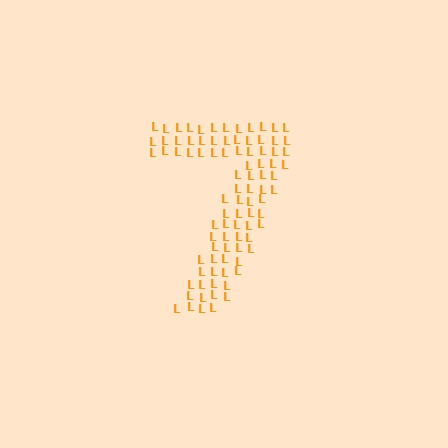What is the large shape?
The large shape is the digit 7.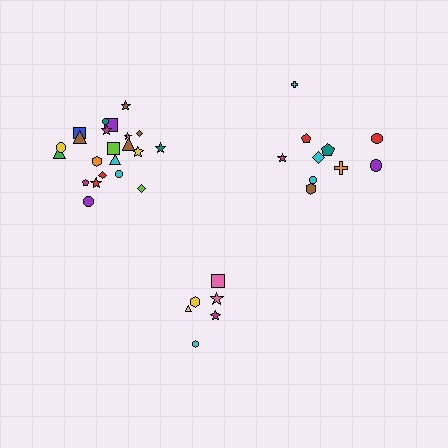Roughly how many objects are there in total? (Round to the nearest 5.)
Roughly 40 objects in total.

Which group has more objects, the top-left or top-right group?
The top-left group.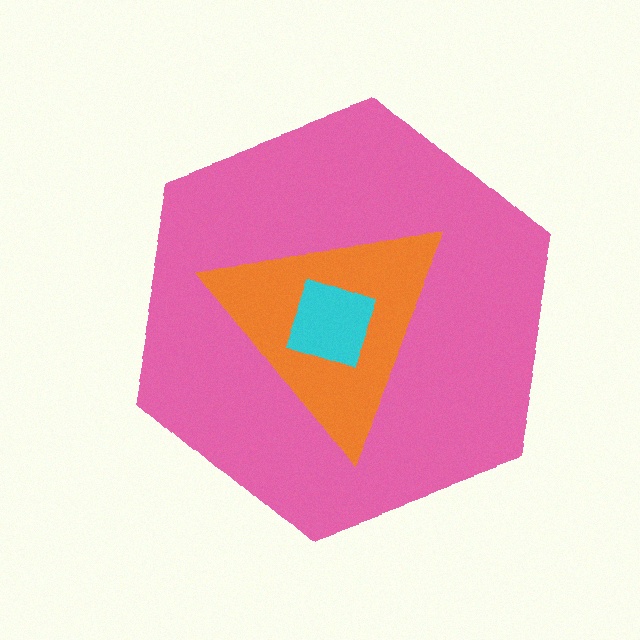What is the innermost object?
The cyan square.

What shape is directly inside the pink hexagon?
The orange triangle.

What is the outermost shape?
The pink hexagon.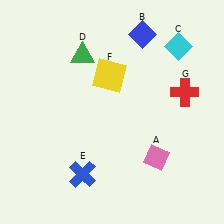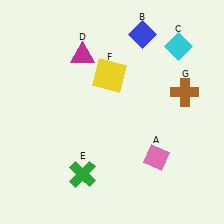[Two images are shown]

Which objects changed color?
D changed from green to magenta. E changed from blue to green. G changed from red to brown.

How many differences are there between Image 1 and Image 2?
There are 3 differences between the two images.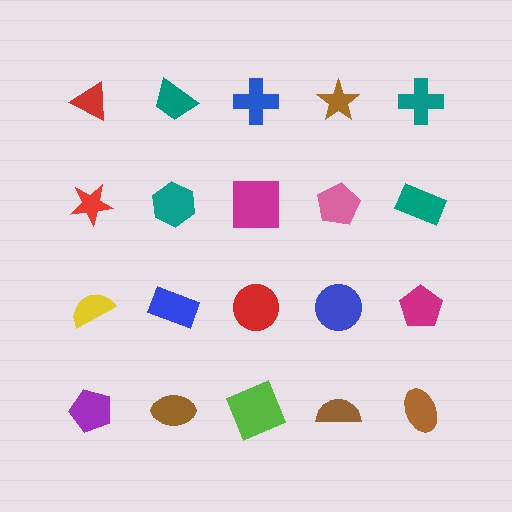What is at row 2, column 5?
A teal rectangle.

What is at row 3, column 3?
A red circle.